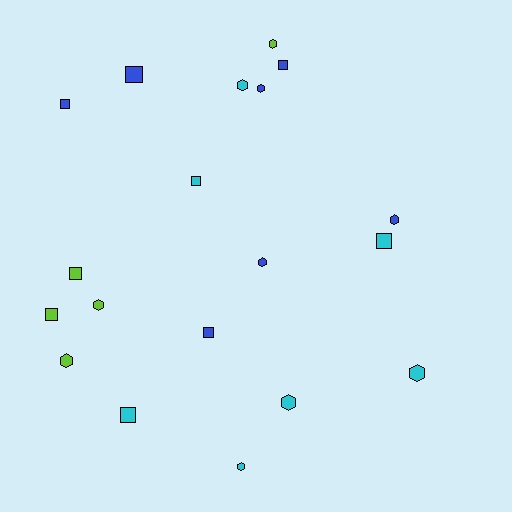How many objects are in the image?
There are 19 objects.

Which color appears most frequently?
Blue, with 7 objects.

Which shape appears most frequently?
Hexagon, with 10 objects.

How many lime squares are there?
There are 2 lime squares.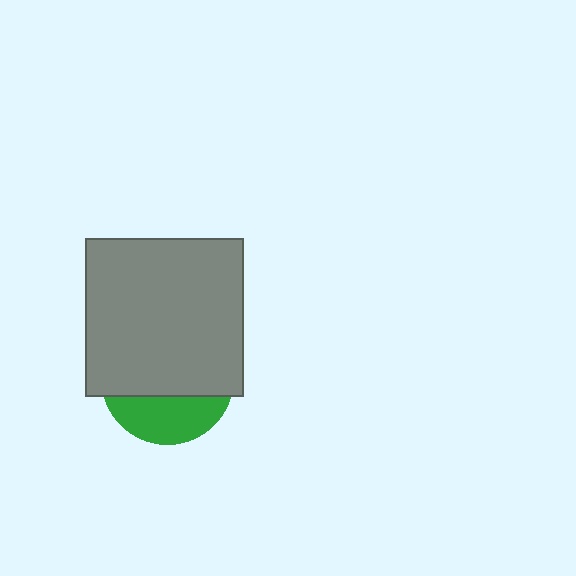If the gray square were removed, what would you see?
You would see the complete green circle.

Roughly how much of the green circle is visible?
A small part of it is visible (roughly 32%).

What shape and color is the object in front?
The object in front is a gray square.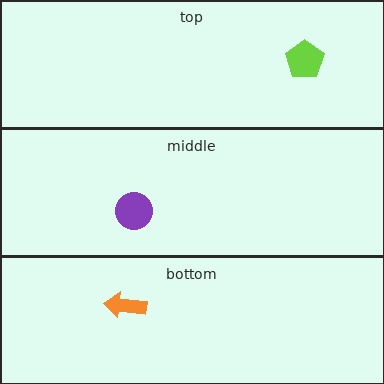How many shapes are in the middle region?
1.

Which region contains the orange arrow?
The bottom region.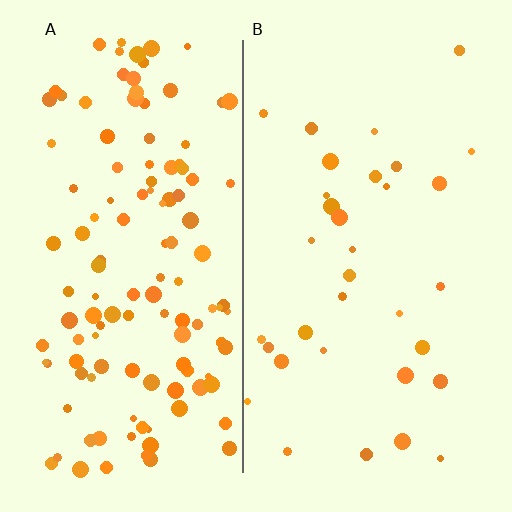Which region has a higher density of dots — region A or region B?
A (the left).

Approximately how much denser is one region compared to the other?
Approximately 3.7× — region A over region B.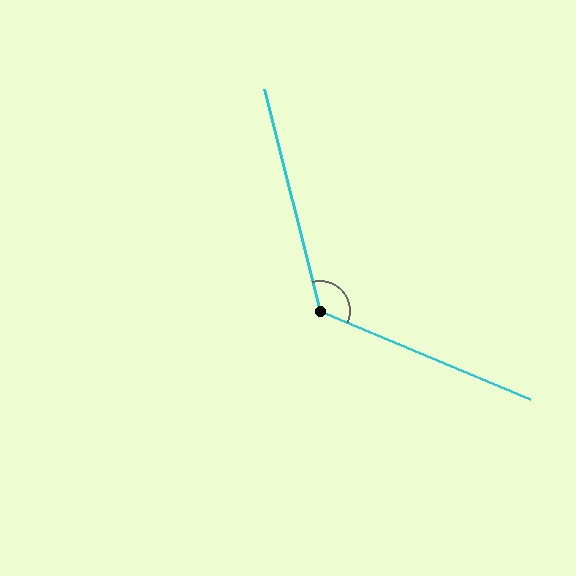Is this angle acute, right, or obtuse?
It is obtuse.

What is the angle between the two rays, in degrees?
Approximately 127 degrees.